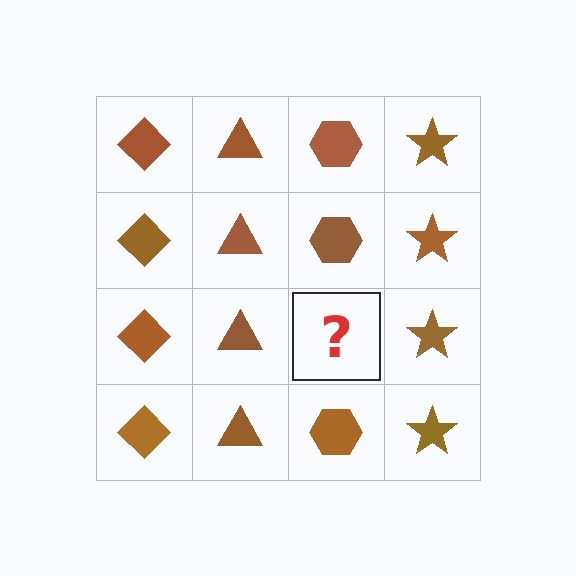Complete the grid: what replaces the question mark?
The question mark should be replaced with a brown hexagon.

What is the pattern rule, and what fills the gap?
The rule is that each column has a consistent shape. The gap should be filled with a brown hexagon.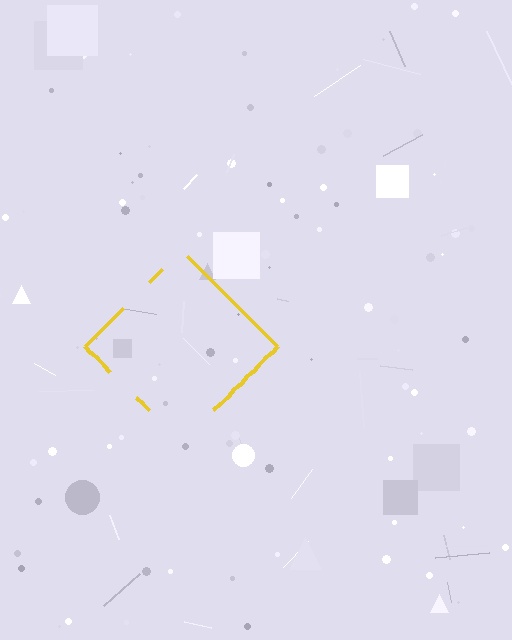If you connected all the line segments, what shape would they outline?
They would outline a diamond.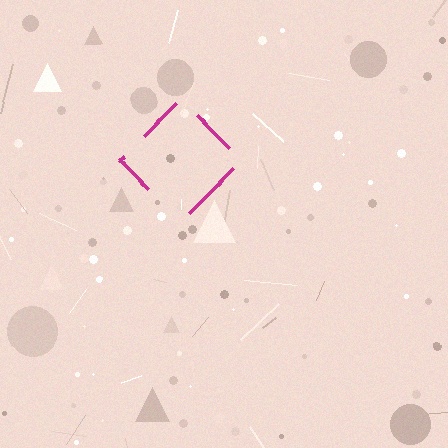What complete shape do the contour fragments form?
The contour fragments form a diamond.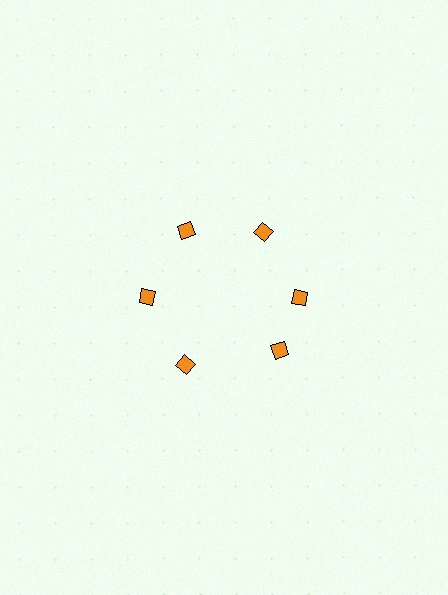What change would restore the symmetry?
The symmetry would be restored by rotating it back into even spacing with its neighbors so that all 6 diamonds sit at equal angles and equal distance from the center.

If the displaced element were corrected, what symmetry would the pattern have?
It would have 6-fold rotational symmetry — the pattern would map onto itself every 60 degrees.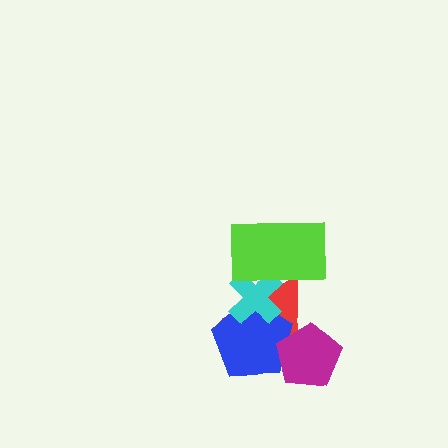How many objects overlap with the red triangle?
4 objects overlap with the red triangle.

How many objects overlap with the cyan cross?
3 objects overlap with the cyan cross.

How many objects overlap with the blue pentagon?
3 objects overlap with the blue pentagon.